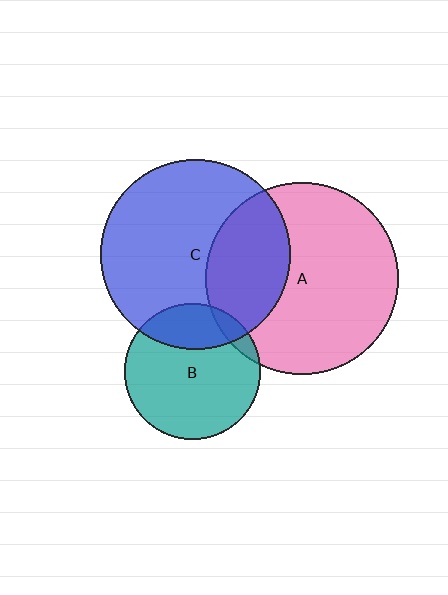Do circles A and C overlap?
Yes.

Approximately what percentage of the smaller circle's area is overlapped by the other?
Approximately 30%.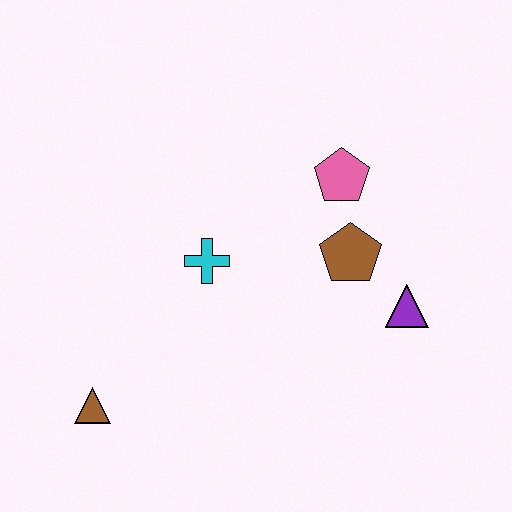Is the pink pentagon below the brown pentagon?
No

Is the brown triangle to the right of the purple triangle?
No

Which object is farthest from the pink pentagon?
The brown triangle is farthest from the pink pentagon.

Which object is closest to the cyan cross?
The brown pentagon is closest to the cyan cross.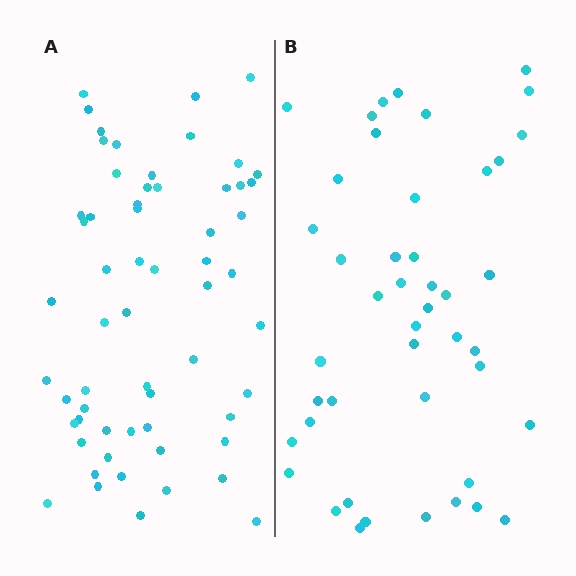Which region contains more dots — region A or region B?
Region A (the left region) has more dots.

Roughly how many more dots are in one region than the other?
Region A has approximately 15 more dots than region B.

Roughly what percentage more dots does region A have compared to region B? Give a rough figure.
About 35% more.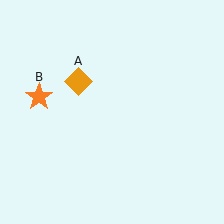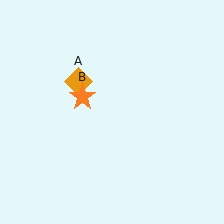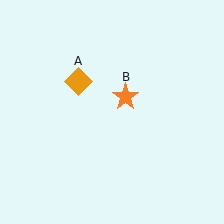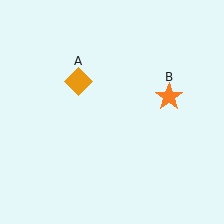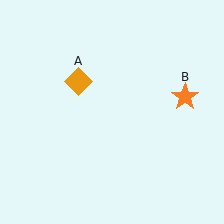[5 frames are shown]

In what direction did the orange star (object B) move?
The orange star (object B) moved right.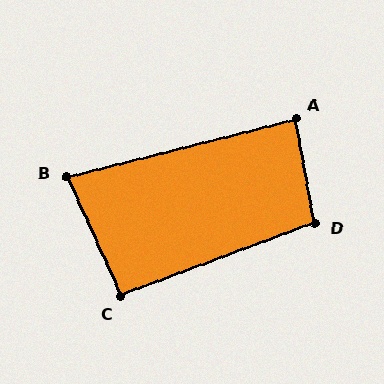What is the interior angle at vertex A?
Approximately 86 degrees (approximately right).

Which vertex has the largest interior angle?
D, at approximately 100 degrees.